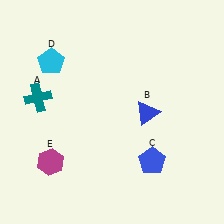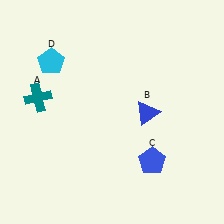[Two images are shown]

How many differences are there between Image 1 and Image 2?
There is 1 difference between the two images.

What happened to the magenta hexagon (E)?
The magenta hexagon (E) was removed in Image 2. It was in the bottom-left area of Image 1.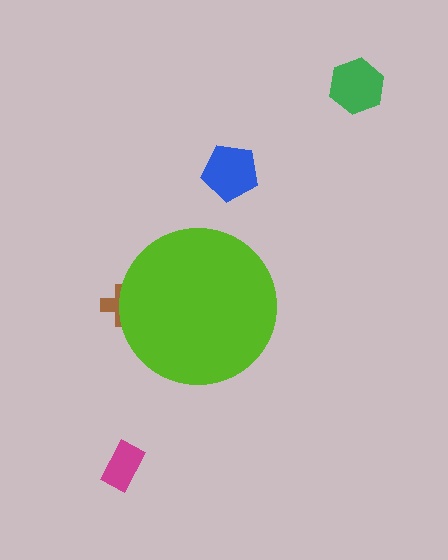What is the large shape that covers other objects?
A lime circle.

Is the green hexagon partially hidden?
No, the green hexagon is fully visible.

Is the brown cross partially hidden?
Yes, the brown cross is partially hidden behind the lime circle.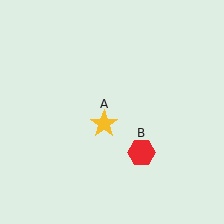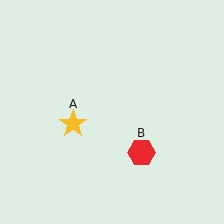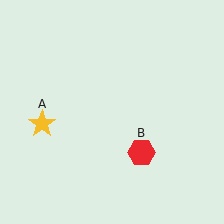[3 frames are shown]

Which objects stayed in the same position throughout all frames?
Red hexagon (object B) remained stationary.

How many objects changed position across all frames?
1 object changed position: yellow star (object A).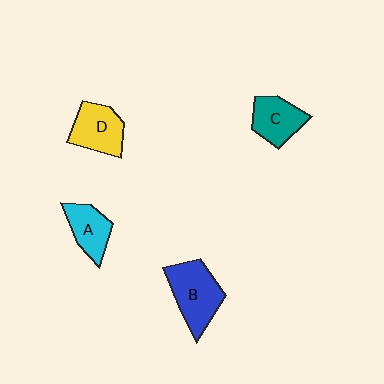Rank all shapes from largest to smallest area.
From largest to smallest: B (blue), D (yellow), C (teal), A (cyan).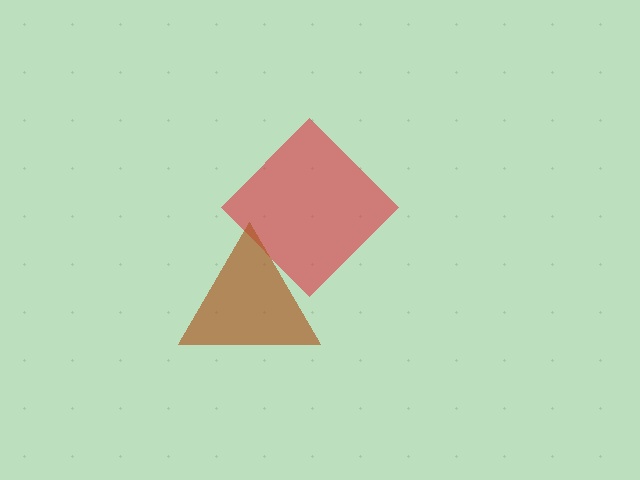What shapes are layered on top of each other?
The layered shapes are: a red diamond, a brown triangle.